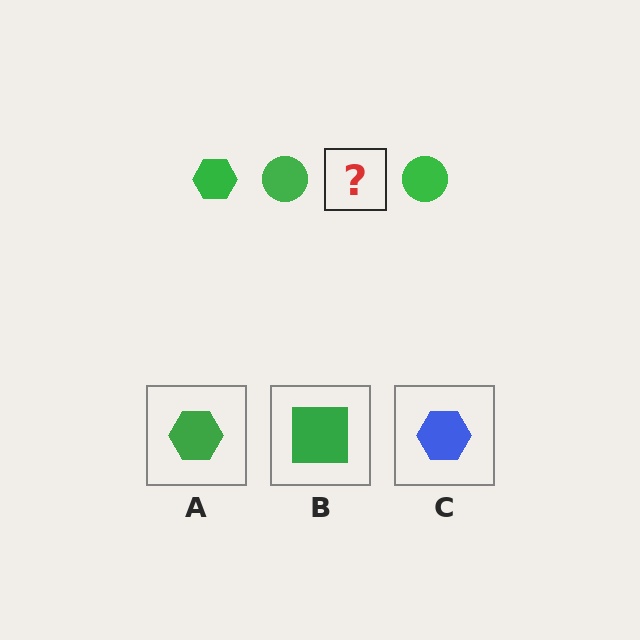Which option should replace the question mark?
Option A.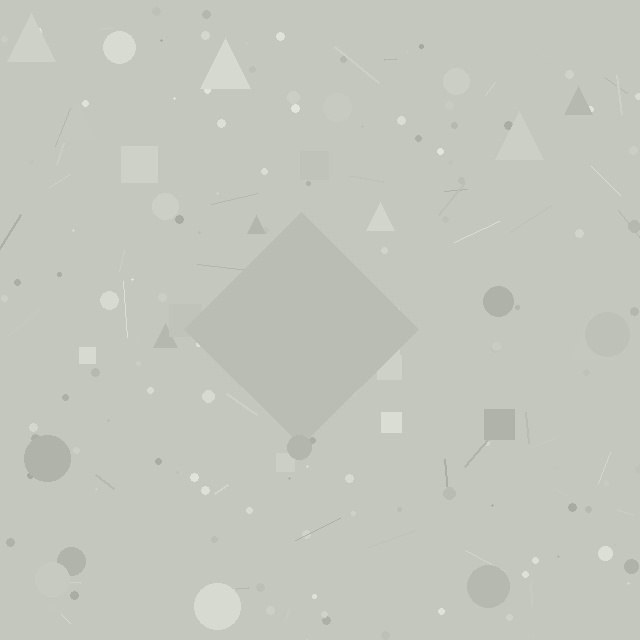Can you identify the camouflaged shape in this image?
The camouflaged shape is a diamond.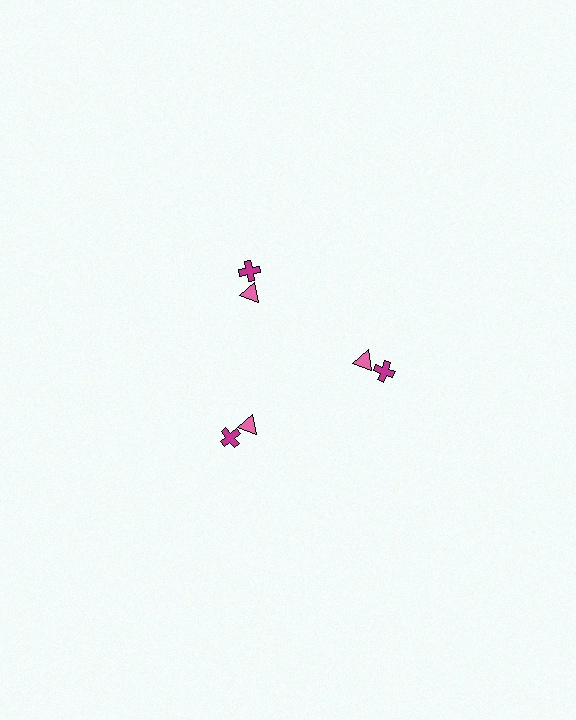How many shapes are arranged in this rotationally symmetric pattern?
There are 6 shapes, arranged in 3 groups of 2.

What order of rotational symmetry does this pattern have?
This pattern has 3-fold rotational symmetry.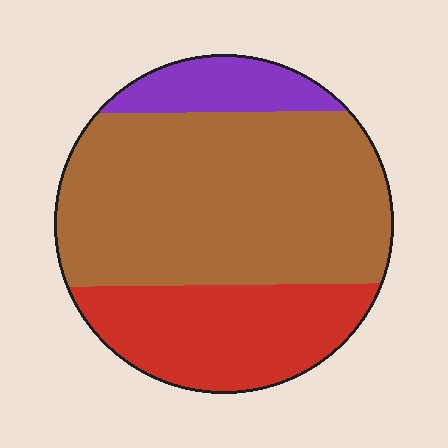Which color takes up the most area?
Brown, at roughly 60%.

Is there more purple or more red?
Red.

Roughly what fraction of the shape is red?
Red takes up about one quarter (1/4) of the shape.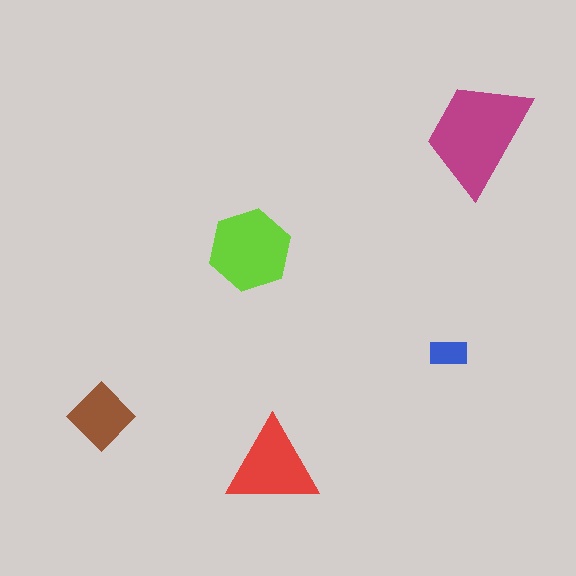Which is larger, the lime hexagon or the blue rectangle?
The lime hexagon.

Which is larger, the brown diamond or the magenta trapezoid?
The magenta trapezoid.